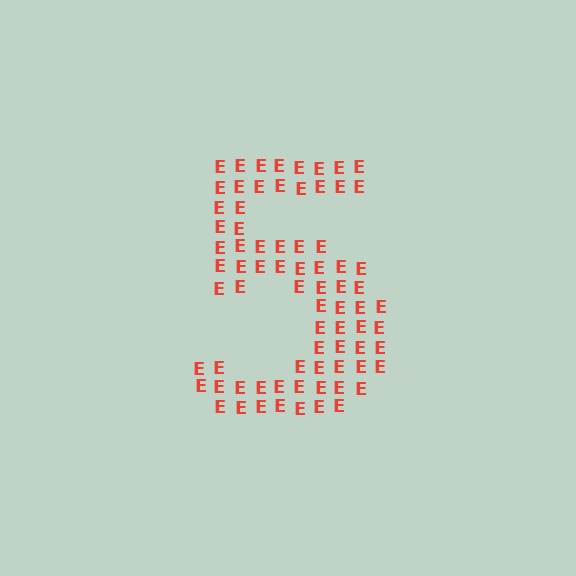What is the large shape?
The large shape is the digit 5.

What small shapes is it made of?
It is made of small letter E's.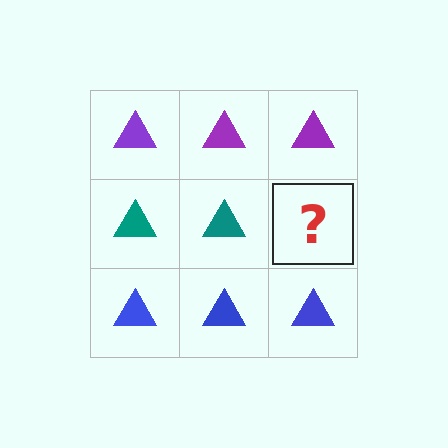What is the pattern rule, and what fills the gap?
The rule is that each row has a consistent color. The gap should be filled with a teal triangle.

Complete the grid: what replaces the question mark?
The question mark should be replaced with a teal triangle.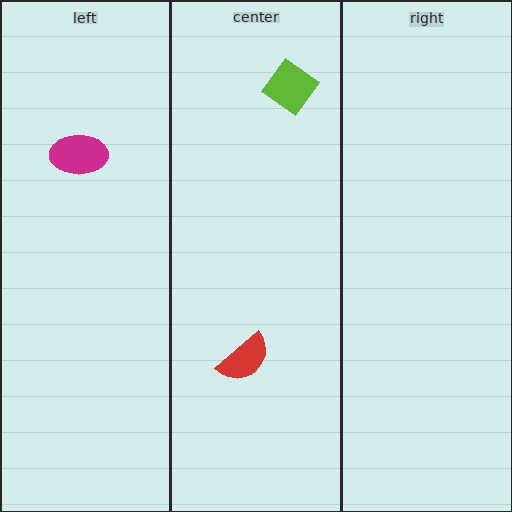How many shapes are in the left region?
1.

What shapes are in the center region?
The red semicircle, the lime diamond.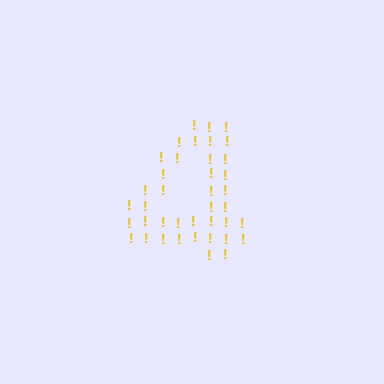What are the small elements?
The small elements are exclamation marks.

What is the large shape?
The large shape is the digit 4.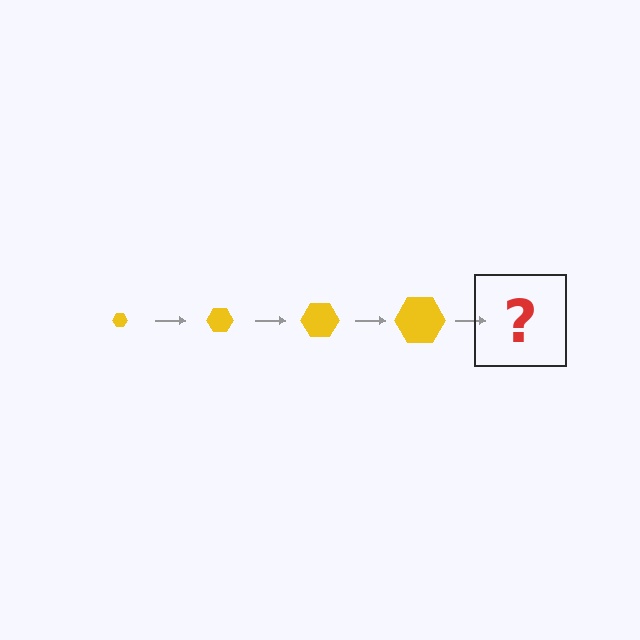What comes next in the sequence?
The next element should be a yellow hexagon, larger than the previous one.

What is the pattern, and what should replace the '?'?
The pattern is that the hexagon gets progressively larger each step. The '?' should be a yellow hexagon, larger than the previous one.